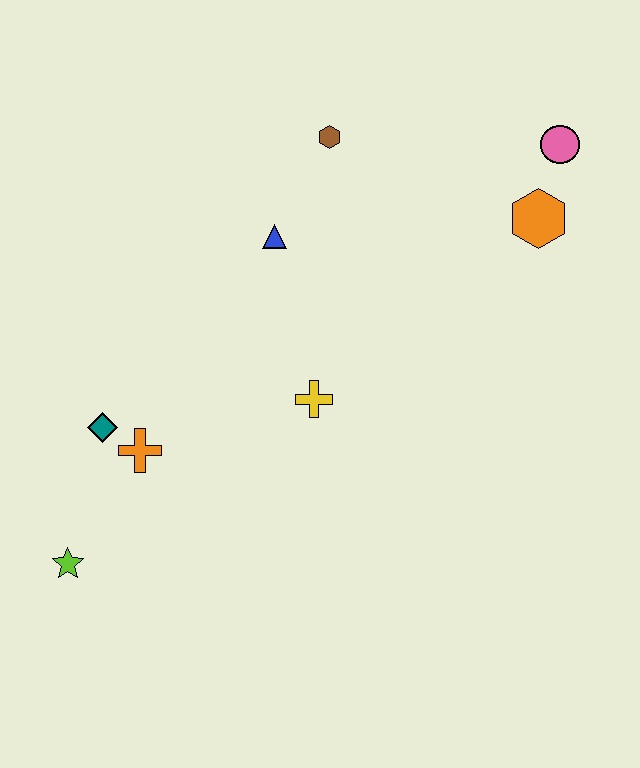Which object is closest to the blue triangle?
The brown hexagon is closest to the blue triangle.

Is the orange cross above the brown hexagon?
No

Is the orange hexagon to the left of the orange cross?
No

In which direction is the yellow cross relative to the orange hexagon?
The yellow cross is to the left of the orange hexagon.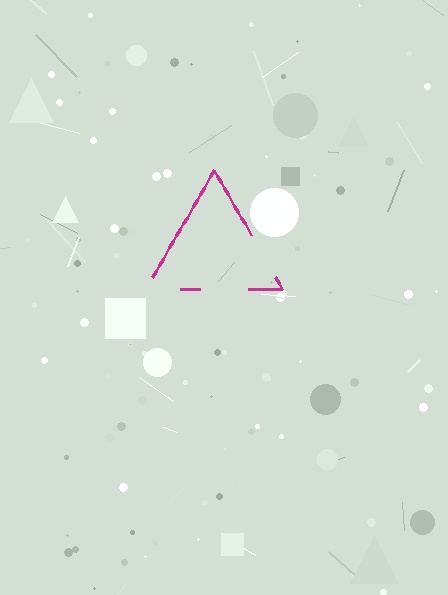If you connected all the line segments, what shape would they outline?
They would outline a triangle.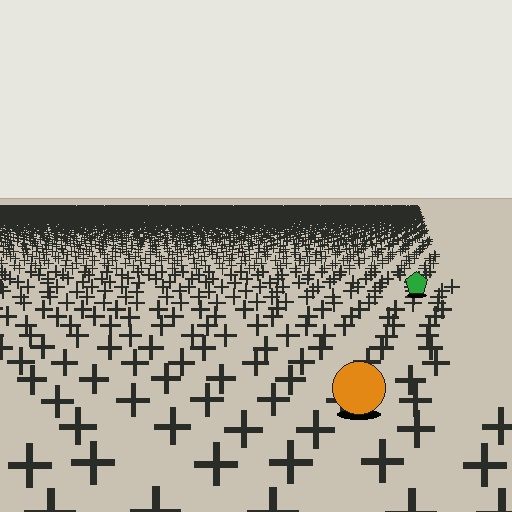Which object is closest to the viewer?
The orange circle is closest. The texture marks near it are larger and more spread out.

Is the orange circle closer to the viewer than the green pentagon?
Yes. The orange circle is closer — you can tell from the texture gradient: the ground texture is coarser near it.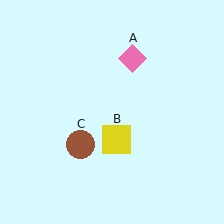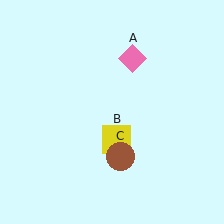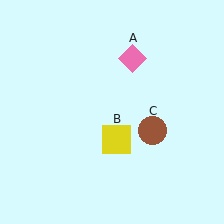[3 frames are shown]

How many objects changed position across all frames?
1 object changed position: brown circle (object C).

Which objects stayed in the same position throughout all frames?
Pink diamond (object A) and yellow square (object B) remained stationary.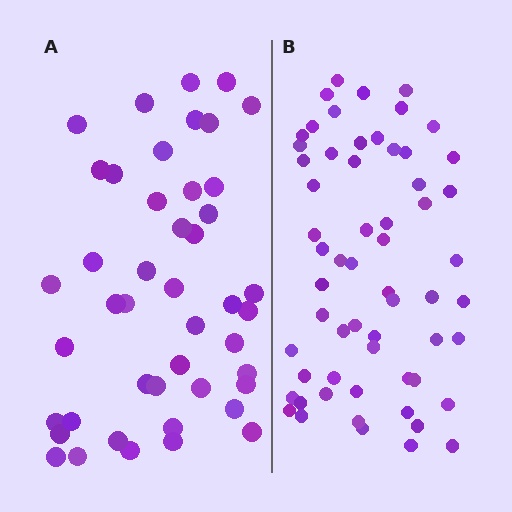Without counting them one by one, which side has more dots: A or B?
Region B (the right region) has more dots.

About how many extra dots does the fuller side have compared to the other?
Region B has approximately 15 more dots than region A.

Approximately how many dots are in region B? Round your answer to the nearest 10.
About 60 dots.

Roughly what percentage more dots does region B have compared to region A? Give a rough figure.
About 35% more.